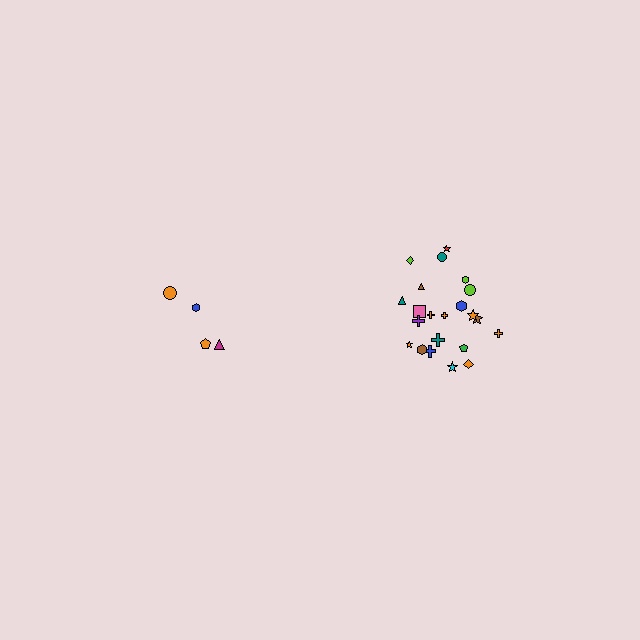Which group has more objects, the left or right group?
The right group.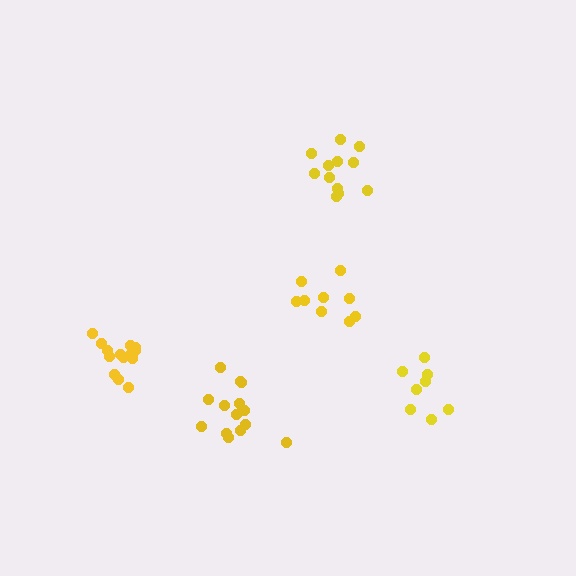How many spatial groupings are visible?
There are 5 spatial groupings.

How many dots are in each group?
Group 1: 9 dots, Group 2: 14 dots, Group 3: 8 dots, Group 4: 12 dots, Group 5: 14 dots (57 total).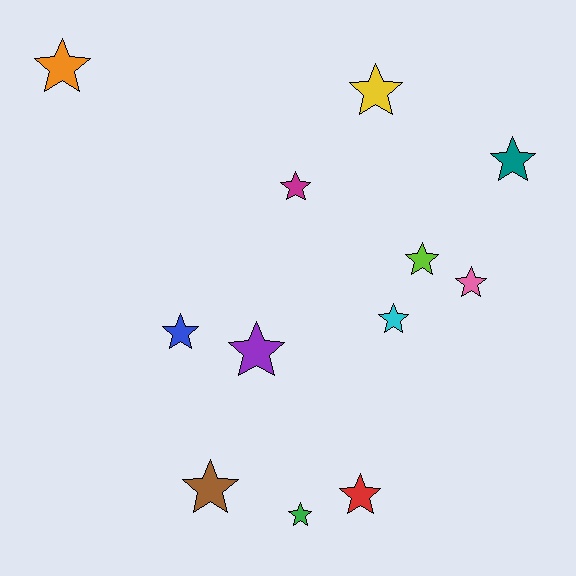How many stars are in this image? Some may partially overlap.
There are 12 stars.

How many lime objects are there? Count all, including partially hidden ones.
There is 1 lime object.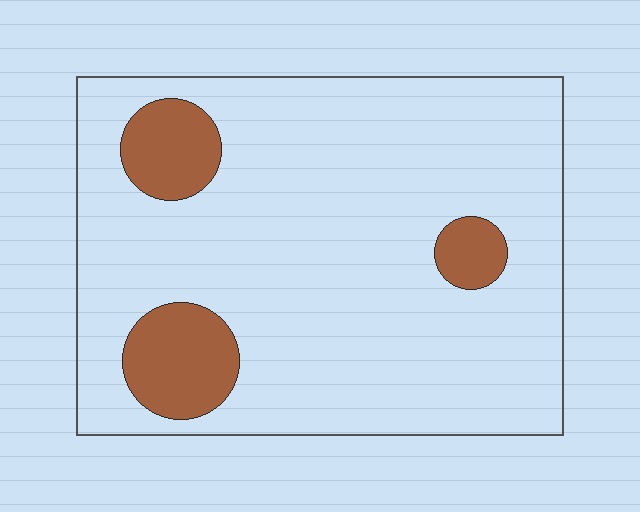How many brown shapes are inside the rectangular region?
3.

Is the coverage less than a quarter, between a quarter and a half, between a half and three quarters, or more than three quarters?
Less than a quarter.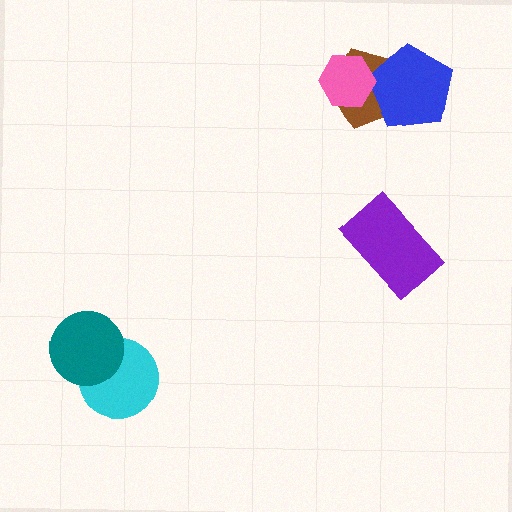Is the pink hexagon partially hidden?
No, no other shape covers it.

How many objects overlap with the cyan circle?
1 object overlaps with the cyan circle.